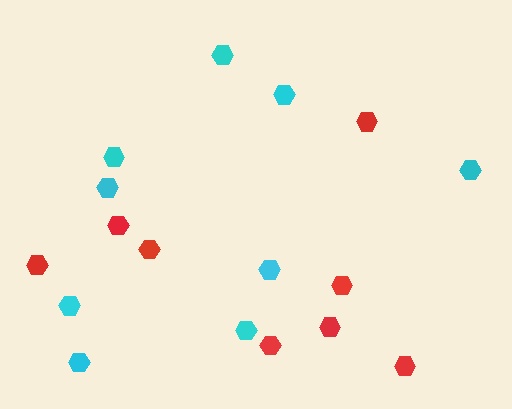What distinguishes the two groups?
There are 2 groups: one group of cyan hexagons (9) and one group of red hexagons (8).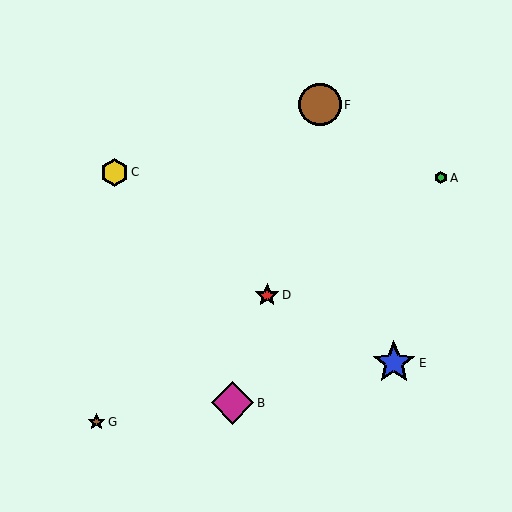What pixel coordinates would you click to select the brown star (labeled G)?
Click at (97, 422) to select the brown star G.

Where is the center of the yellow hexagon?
The center of the yellow hexagon is at (114, 172).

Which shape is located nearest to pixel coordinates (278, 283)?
The red star (labeled D) at (267, 295) is nearest to that location.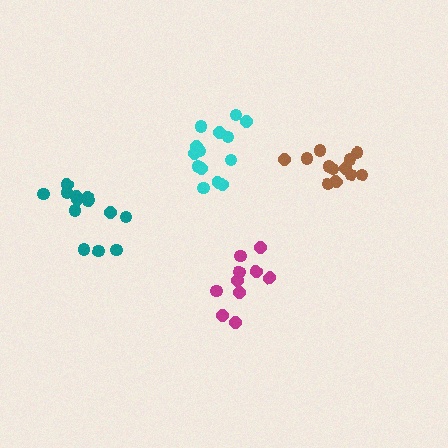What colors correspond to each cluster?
The clusters are colored: magenta, teal, cyan, brown.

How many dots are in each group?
Group 1: 10 dots, Group 2: 13 dots, Group 3: 14 dots, Group 4: 12 dots (49 total).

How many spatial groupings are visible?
There are 4 spatial groupings.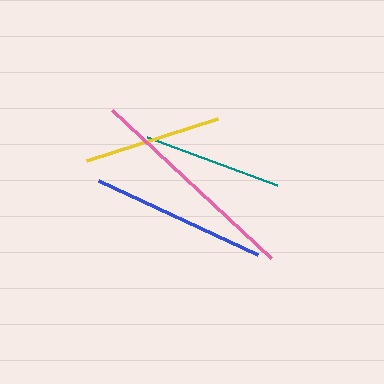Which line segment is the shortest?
The yellow line is the shortest at approximately 137 pixels.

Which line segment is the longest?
The pink line is the longest at approximately 217 pixels.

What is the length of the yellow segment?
The yellow segment is approximately 137 pixels long.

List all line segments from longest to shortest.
From longest to shortest: pink, blue, teal, yellow.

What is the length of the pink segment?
The pink segment is approximately 217 pixels long.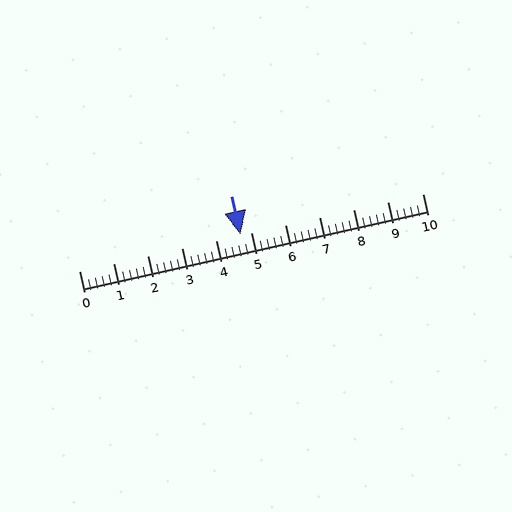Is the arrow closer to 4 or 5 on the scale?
The arrow is closer to 5.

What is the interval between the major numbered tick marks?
The major tick marks are spaced 1 units apart.